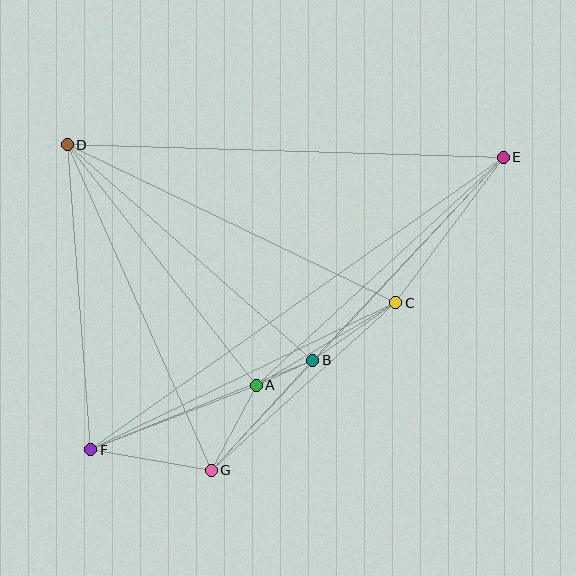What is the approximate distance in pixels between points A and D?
The distance between A and D is approximately 306 pixels.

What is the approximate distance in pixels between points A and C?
The distance between A and C is approximately 162 pixels.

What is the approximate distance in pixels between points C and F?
The distance between C and F is approximately 339 pixels.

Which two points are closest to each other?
Points A and B are closest to each other.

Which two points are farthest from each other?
Points E and F are farthest from each other.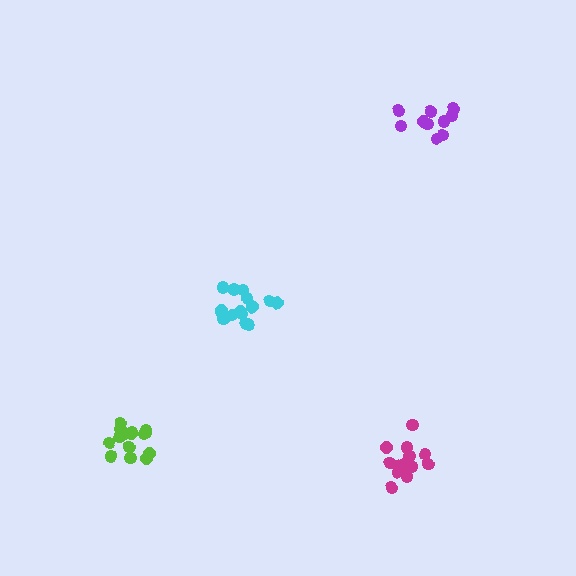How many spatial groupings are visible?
There are 4 spatial groupings.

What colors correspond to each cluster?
The clusters are colored: magenta, lime, cyan, purple.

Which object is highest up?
The purple cluster is topmost.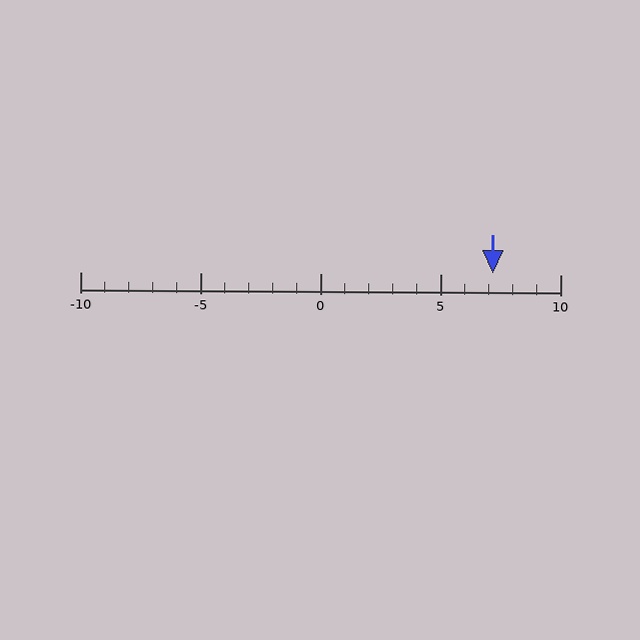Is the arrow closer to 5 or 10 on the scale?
The arrow is closer to 5.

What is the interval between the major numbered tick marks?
The major tick marks are spaced 5 units apart.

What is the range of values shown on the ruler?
The ruler shows values from -10 to 10.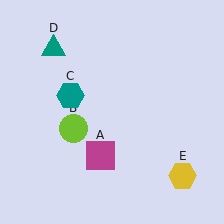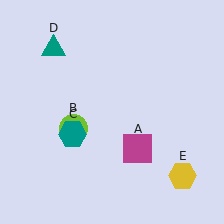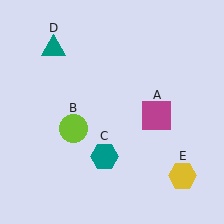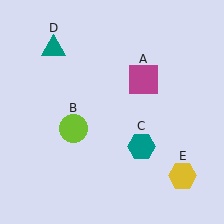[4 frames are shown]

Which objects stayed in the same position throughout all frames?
Lime circle (object B) and teal triangle (object D) and yellow hexagon (object E) remained stationary.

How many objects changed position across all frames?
2 objects changed position: magenta square (object A), teal hexagon (object C).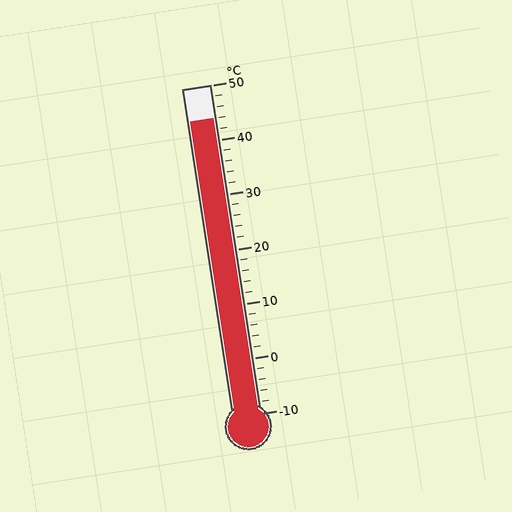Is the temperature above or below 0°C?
The temperature is above 0°C.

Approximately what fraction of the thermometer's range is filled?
The thermometer is filled to approximately 90% of its range.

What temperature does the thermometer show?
The thermometer shows approximately 44°C.